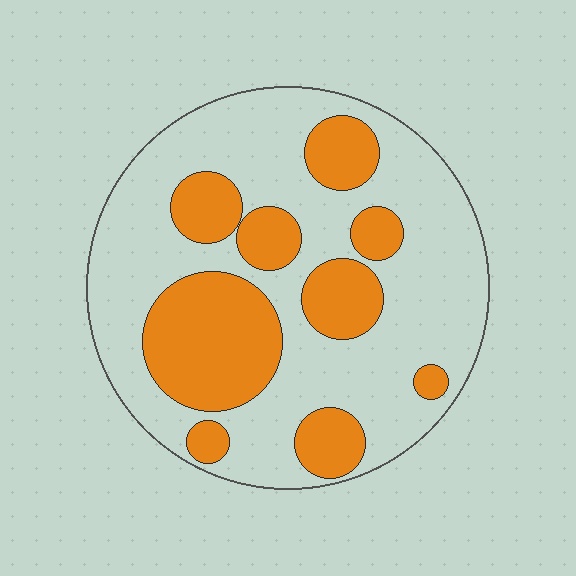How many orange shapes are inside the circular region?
9.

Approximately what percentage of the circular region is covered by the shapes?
Approximately 35%.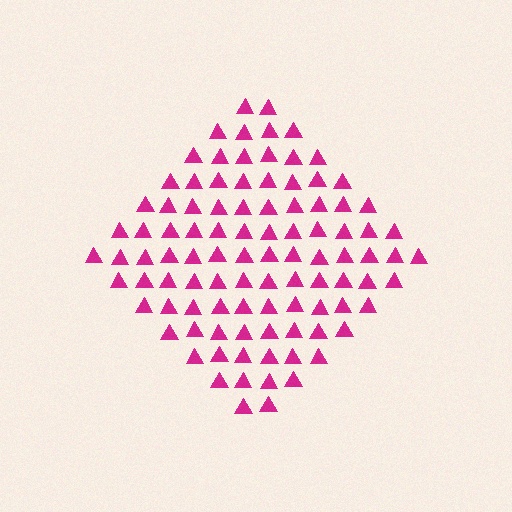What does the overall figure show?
The overall figure shows a diamond.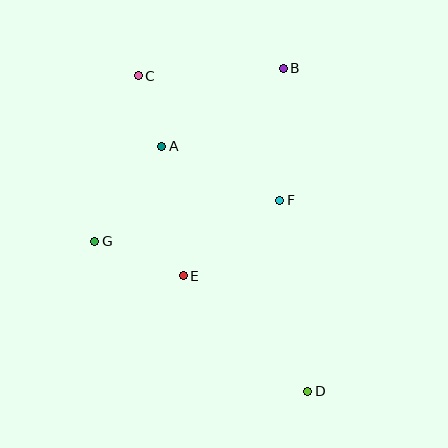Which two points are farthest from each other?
Points C and D are farthest from each other.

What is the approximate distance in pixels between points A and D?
The distance between A and D is approximately 285 pixels.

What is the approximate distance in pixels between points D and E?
The distance between D and E is approximately 170 pixels.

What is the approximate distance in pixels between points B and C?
The distance between B and C is approximately 145 pixels.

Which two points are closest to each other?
Points A and C are closest to each other.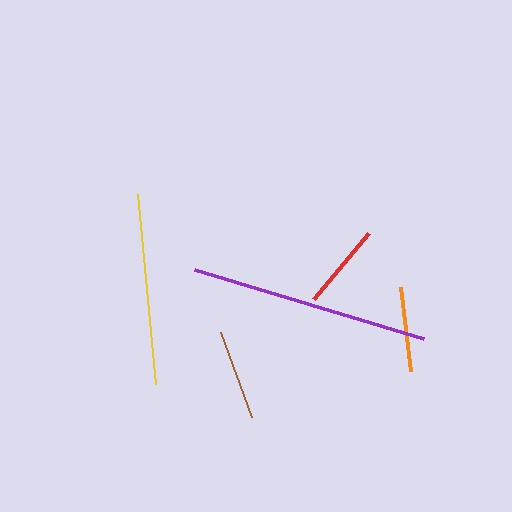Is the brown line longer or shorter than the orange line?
The brown line is longer than the orange line.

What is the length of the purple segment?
The purple segment is approximately 239 pixels long.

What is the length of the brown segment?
The brown segment is approximately 91 pixels long.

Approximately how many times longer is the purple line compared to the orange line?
The purple line is approximately 2.8 times the length of the orange line.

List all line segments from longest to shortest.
From longest to shortest: purple, yellow, brown, red, orange.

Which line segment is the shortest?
The orange line is the shortest at approximately 85 pixels.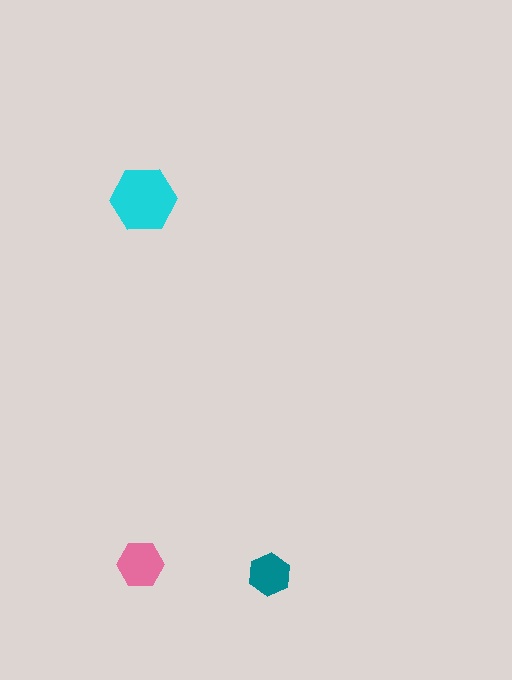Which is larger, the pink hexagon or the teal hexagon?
The pink one.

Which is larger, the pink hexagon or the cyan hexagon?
The cyan one.